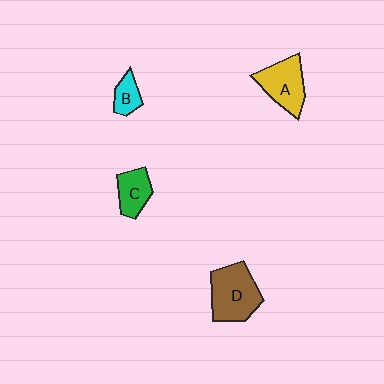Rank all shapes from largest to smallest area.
From largest to smallest: D (brown), A (yellow), C (green), B (cyan).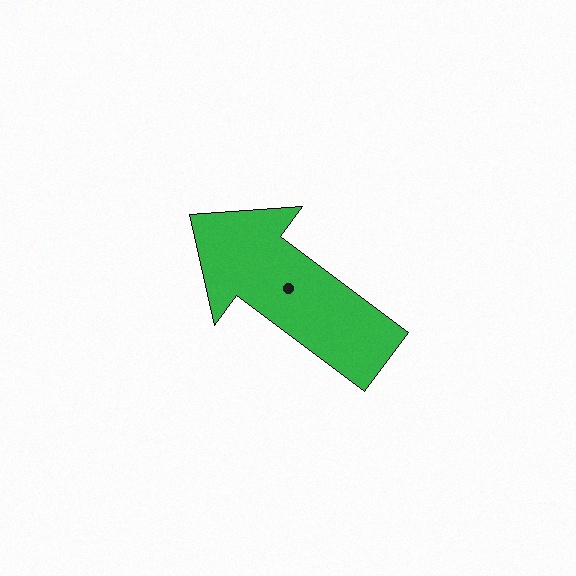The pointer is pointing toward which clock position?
Roughly 10 o'clock.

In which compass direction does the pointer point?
Northwest.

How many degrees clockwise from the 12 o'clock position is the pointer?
Approximately 307 degrees.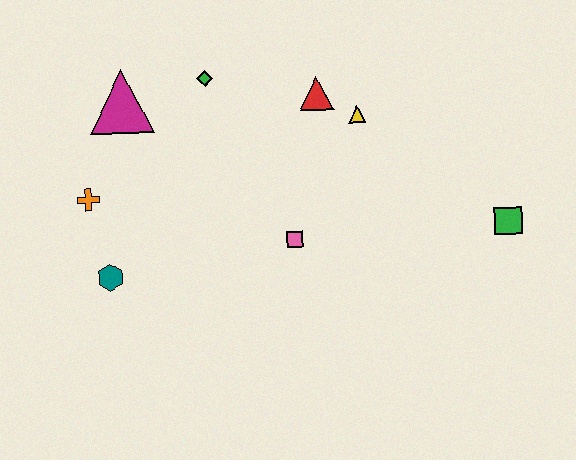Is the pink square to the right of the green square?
No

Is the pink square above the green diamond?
No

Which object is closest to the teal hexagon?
The orange cross is closest to the teal hexagon.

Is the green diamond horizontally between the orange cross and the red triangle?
Yes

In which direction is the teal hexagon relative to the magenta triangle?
The teal hexagon is below the magenta triangle.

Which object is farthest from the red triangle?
The teal hexagon is farthest from the red triangle.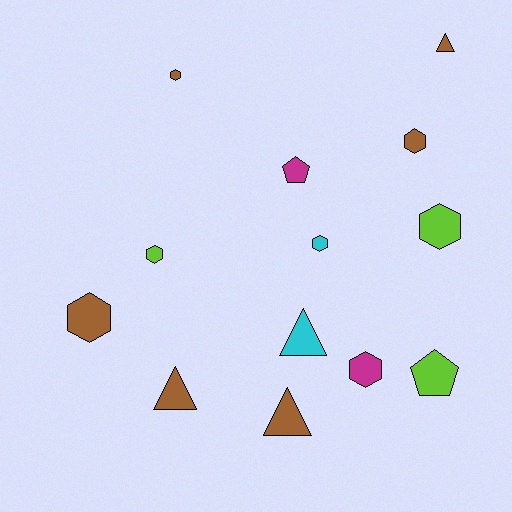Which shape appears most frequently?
Hexagon, with 7 objects.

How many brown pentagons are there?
There are no brown pentagons.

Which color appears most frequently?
Brown, with 6 objects.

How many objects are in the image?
There are 13 objects.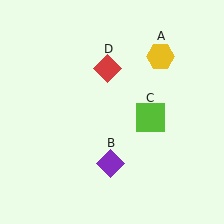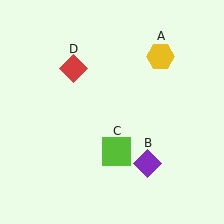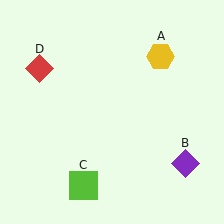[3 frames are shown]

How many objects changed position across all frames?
3 objects changed position: purple diamond (object B), lime square (object C), red diamond (object D).